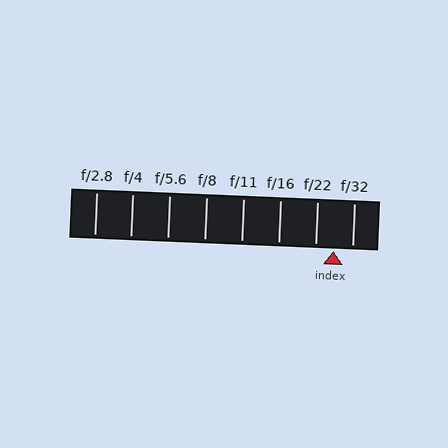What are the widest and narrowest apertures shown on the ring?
The widest aperture shown is f/2.8 and the narrowest is f/32.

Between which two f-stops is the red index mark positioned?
The index mark is between f/22 and f/32.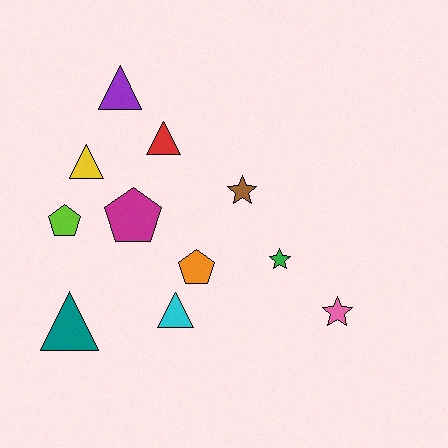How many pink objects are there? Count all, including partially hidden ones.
There is 1 pink object.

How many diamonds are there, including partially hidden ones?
There are no diamonds.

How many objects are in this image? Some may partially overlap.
There are 11 objects.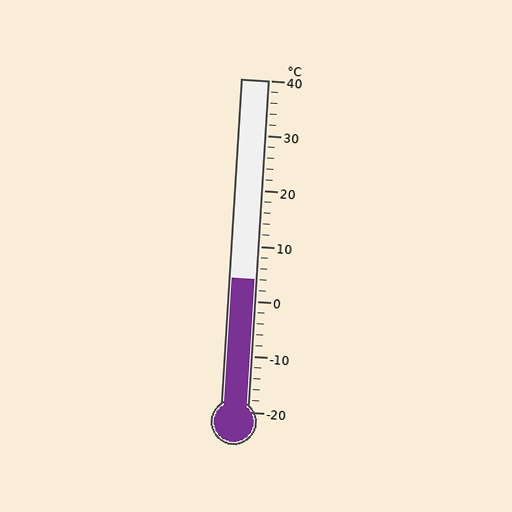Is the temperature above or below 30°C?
The temperature is below 30°C.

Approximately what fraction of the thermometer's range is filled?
The thermometer is filled to approximately 40% of its range.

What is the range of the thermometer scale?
The thermometer scale ranges from -20°C to 40°C.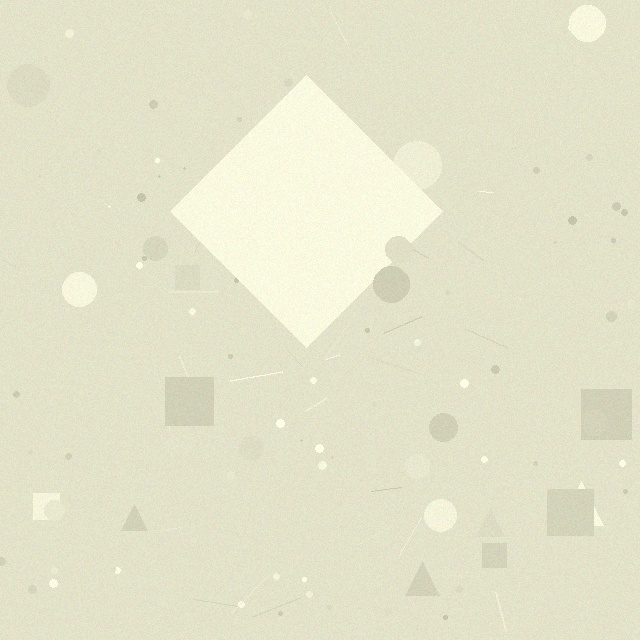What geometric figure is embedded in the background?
A diamond is embedded in the background.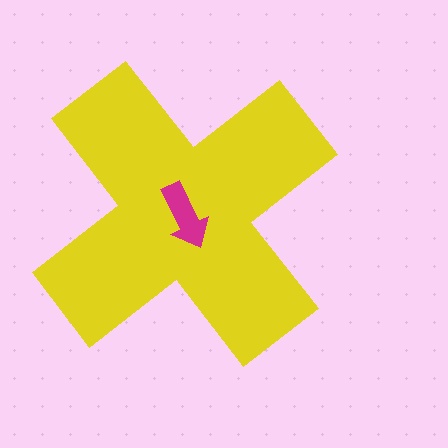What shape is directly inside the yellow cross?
The magenta arrow.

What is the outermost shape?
The yellow cross.